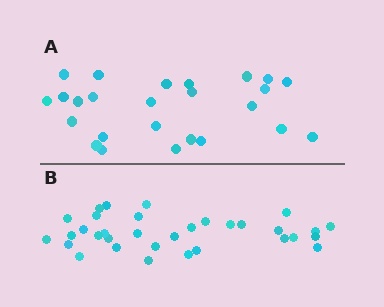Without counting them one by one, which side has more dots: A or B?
Region B (the bottom region) has more dots.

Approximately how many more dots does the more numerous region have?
Region B has roughly 8 or so more dots than region A.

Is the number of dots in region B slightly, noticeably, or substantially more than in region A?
Region B has noticeably more, but not dramatically so. The ratio is roughly 1.3 to 1.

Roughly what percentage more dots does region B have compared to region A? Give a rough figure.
About 30% more.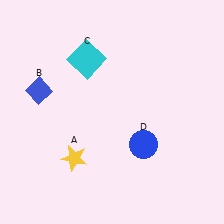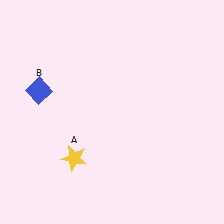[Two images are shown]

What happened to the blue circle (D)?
The blue circle (D) was removed in Image 2. It was in the bottom-right area of Image 1.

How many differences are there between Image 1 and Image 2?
There are 2 differences between the two images.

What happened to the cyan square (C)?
The cyan square (C) was removed in Image 2. It was in the top-left area of Image 1.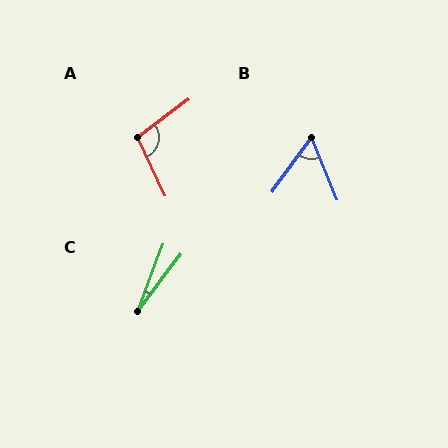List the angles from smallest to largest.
C (16°), B (59°), A (101°).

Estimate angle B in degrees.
Approximately 59 degrees.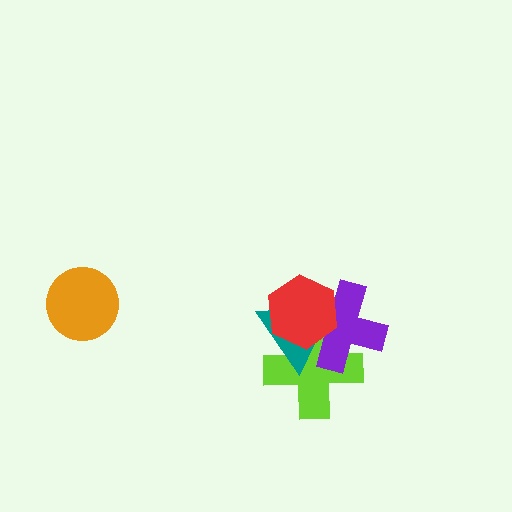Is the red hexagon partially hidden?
No, no other shape covers it.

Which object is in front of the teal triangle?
The red hexagon is in front of the teal triangle.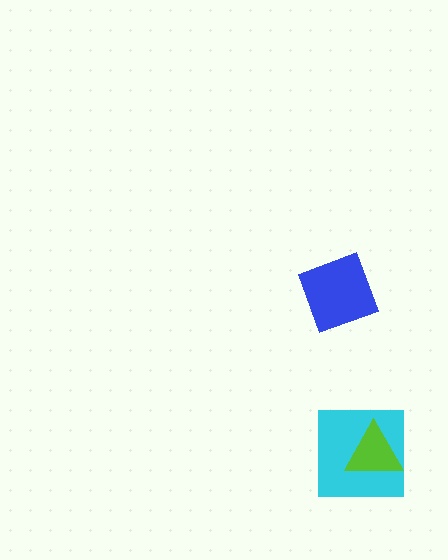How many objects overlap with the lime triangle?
1 object overlaps with the lime triangle.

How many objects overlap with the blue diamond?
0 objects overlap with the blue diamond.